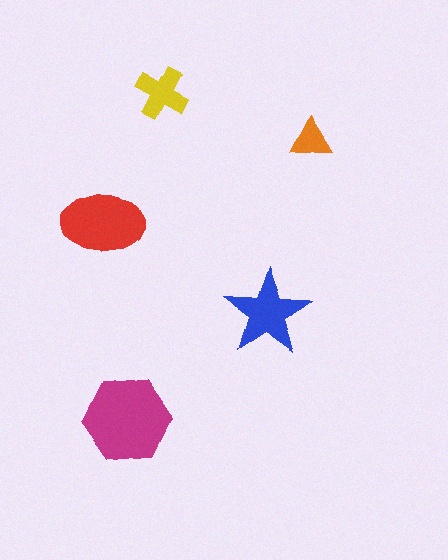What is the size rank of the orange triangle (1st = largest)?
5th.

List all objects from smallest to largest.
The orange triangle, the yellow cross, the blue star, the red ellipse, the magenta hexagon.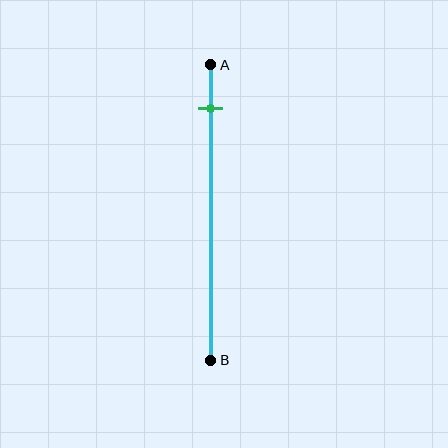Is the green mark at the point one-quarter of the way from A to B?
No, the mark is at about 15% from A, not at the 25% one-quarter point.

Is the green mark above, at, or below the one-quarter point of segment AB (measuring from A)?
The green mark is above the one-quarter point of segment AB.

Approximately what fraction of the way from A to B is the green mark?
The green mark is approximately 15% of the way from A to B.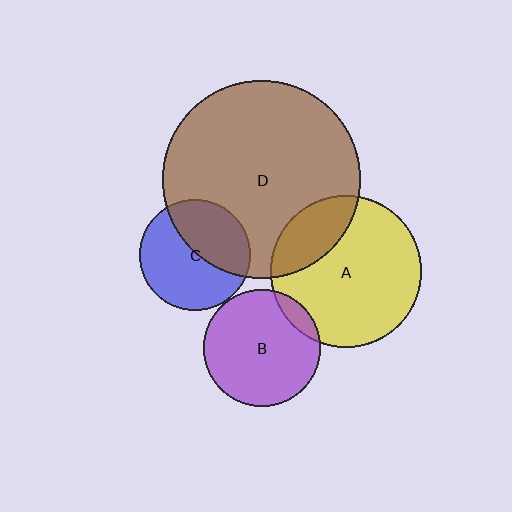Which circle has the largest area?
Circle D (brown).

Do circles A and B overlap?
Yes.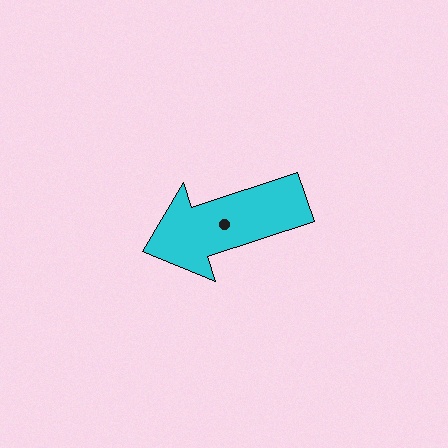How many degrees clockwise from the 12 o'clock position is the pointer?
Approximately 252 degrees.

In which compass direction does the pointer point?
West.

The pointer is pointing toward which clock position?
Roughly 8 o'clock.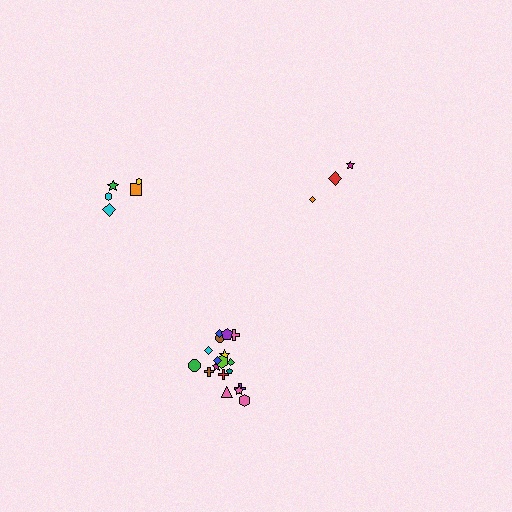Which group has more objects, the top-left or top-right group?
The top-left group.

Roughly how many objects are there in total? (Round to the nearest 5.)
Roughly 25 objects in total.